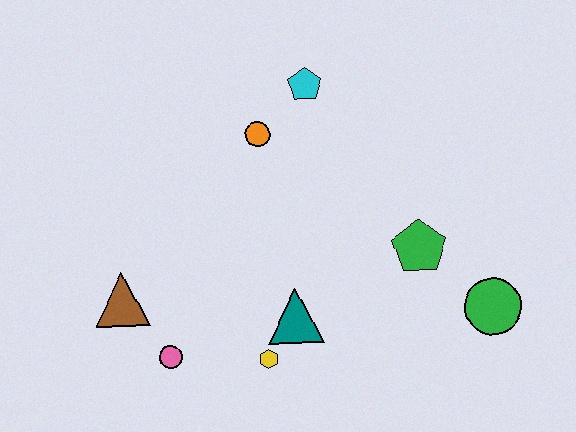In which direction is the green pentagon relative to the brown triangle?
The green pentagon is to the right of the brown triangle.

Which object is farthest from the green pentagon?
The brown triangle is farthest from the green pentagon.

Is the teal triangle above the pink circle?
Yes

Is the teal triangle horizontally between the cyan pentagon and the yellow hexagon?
Yes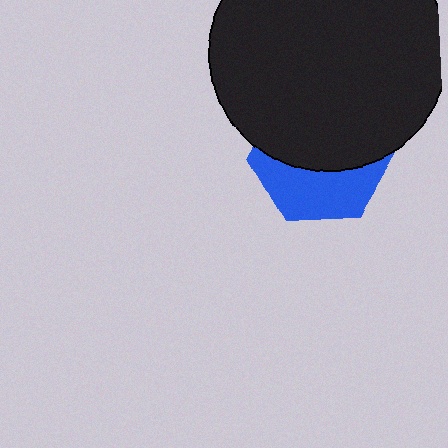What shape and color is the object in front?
The object in front is a black circle.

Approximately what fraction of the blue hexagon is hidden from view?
Roughly 59% of the blue hexagon is hidden behind the black circle.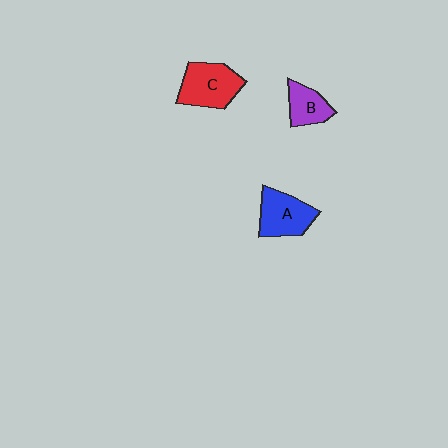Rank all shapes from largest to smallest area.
From largest to smallest: C (red), A (blue), B (purple).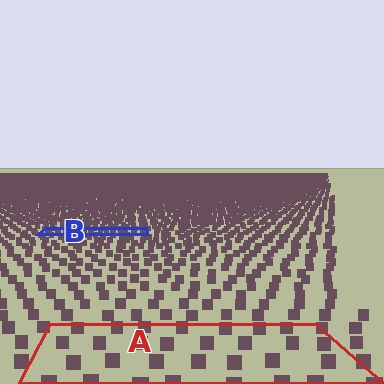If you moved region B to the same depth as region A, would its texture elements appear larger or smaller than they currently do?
They would appear larger. At a closer depth, the same texture elements are projected at a bigger on-screen size.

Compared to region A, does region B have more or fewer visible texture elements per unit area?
Region B has more texture elements per unit area — they are packed more densely because it is farther away.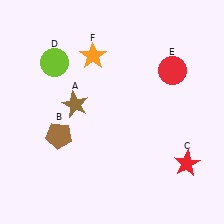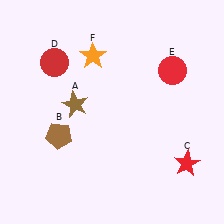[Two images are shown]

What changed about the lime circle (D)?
In Image 1, D is lime. In Image 2, it changed to red.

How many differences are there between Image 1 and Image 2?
There is 1 difference between the two images.